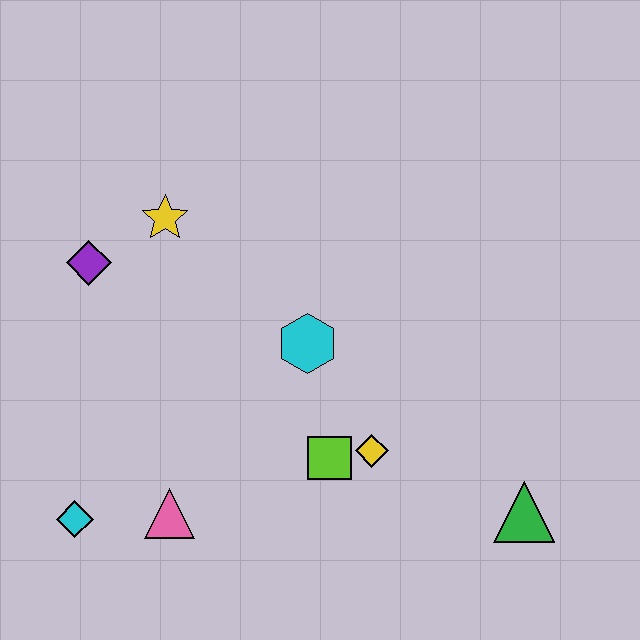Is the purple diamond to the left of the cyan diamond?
No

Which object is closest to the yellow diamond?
The lime square is closest to the yellow diamond.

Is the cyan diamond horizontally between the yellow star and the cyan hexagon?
No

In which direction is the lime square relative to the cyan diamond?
The lime square is to the right of the cyan diamond.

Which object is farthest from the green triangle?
The purple diamond is farthest from the green triangle.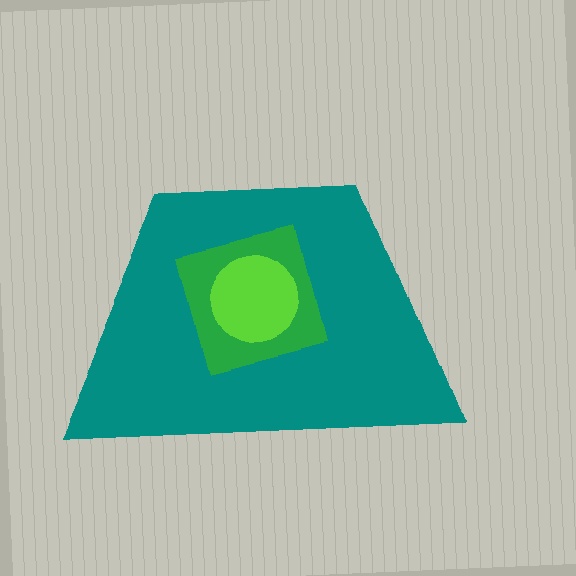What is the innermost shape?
The lime circle.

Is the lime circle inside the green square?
Yes.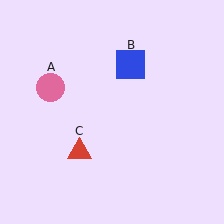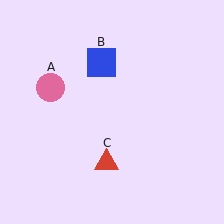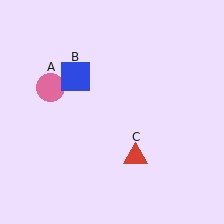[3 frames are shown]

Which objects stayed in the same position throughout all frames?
Pink circle (object A) remained stationary.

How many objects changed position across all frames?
2 objects changed position: blue square (object B), red triangle (object C).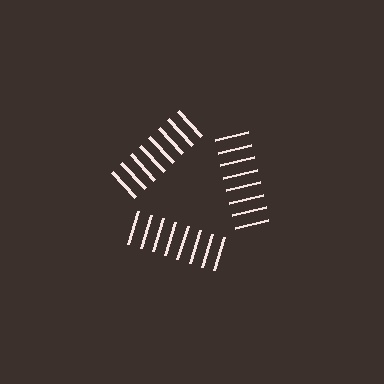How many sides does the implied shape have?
3 sides — the line-ends trace a triangle.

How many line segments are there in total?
24 — 8 along each of the 3 edges.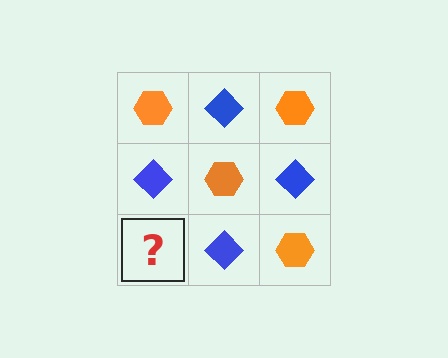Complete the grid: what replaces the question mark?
The question mark should be replaced with an orange hexagon.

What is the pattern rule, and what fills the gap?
The rule is that it alternates orange hexagon and blue diamond in a checkerboard pattern. The gap should be filled with an orange hexagon.